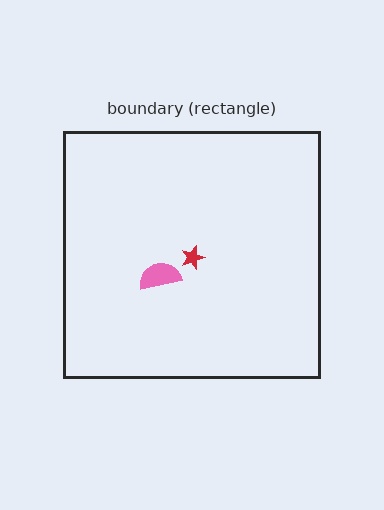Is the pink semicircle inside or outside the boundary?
Inside.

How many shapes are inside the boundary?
2 inside, 0 outside.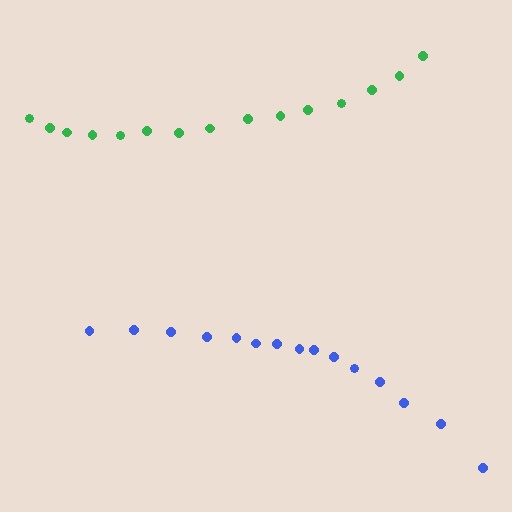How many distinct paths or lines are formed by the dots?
There are 2 distinct paths.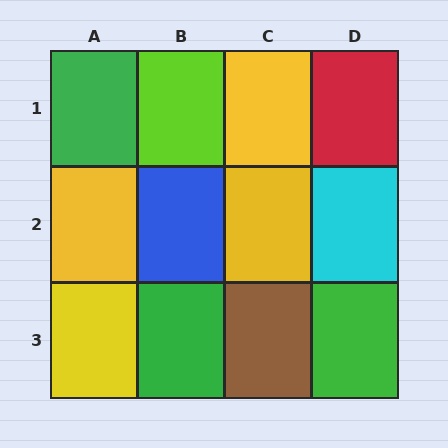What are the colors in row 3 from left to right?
Yellow, green, brown, green.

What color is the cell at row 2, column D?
Cyan.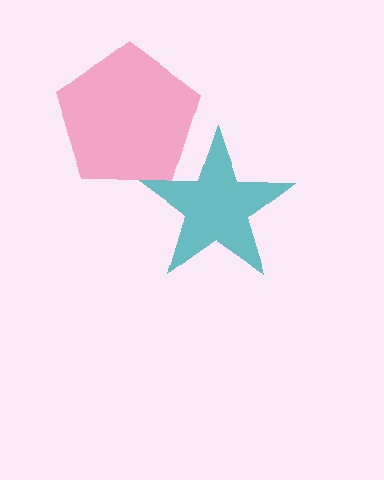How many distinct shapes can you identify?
There are 2 distinct shapes: a teal star, a pink pentagon.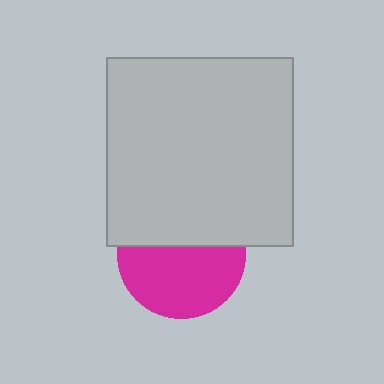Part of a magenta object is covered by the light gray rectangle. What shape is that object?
It is a circle.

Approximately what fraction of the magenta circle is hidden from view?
Roughly 43% of the magenta circle is hidden behind the light gray rectangle.